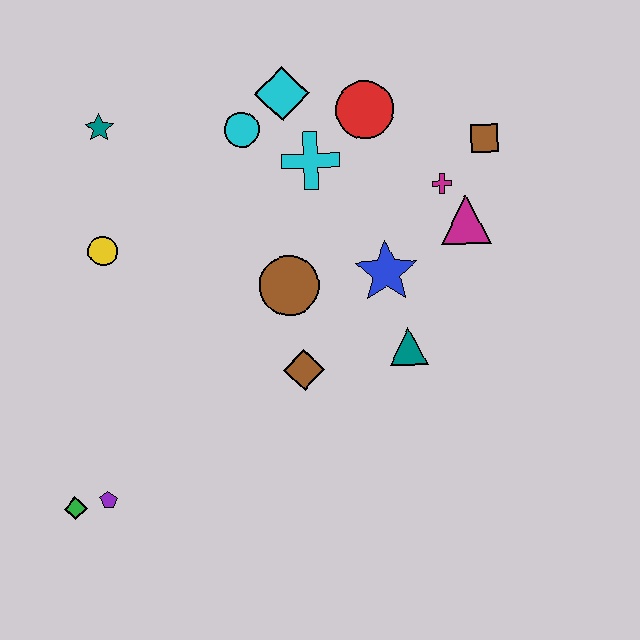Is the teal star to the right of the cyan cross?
No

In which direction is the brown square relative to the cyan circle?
The brown square is to the right of the cyan circle.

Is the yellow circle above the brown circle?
Yes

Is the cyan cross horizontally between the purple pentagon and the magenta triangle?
Yes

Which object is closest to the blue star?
The teal triangle is closest to the blue star.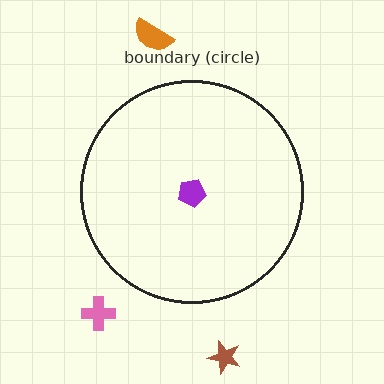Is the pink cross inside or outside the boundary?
Outside.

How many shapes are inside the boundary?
1 inside, 3 outside.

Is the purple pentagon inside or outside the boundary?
Inside.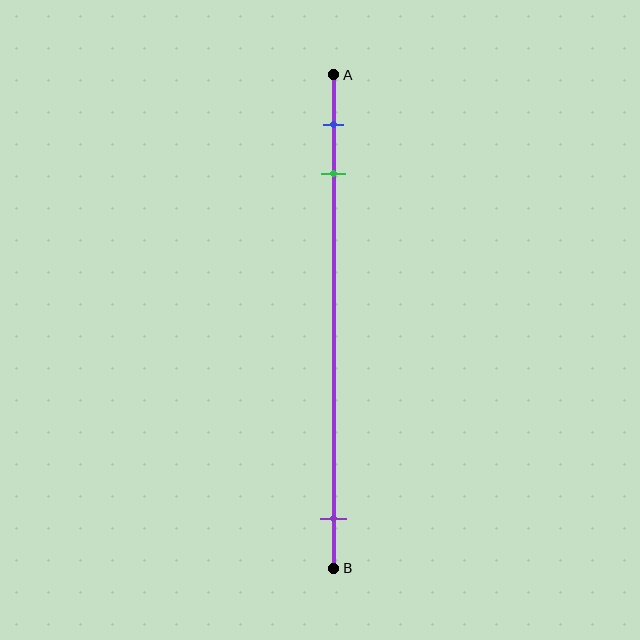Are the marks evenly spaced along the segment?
No, the marks are not evenly spaced.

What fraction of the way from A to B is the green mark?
The green mark is approximately 20% (0.2) of the way from A to B.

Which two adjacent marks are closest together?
The blue and green marks are the closest adjacent pair.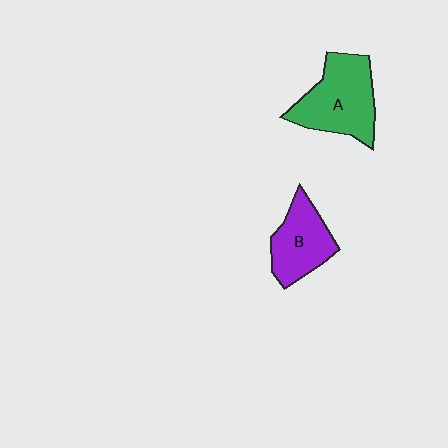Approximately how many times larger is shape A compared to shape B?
Approximately 1.4 times.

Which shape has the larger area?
Shape A (green).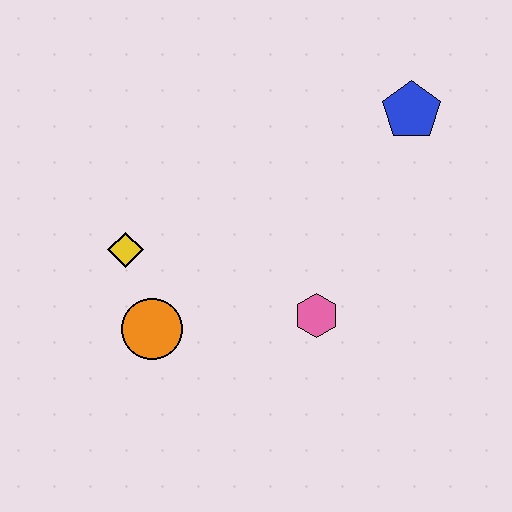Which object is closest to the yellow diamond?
The orange circle is closest to the yellow diamond.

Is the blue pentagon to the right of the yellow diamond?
Yes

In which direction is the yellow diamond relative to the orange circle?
The yellow diamond is above the orange circle.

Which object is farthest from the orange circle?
The blue pentagon is farthest from the orange circle.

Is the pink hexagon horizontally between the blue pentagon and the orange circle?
Yes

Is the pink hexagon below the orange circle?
No